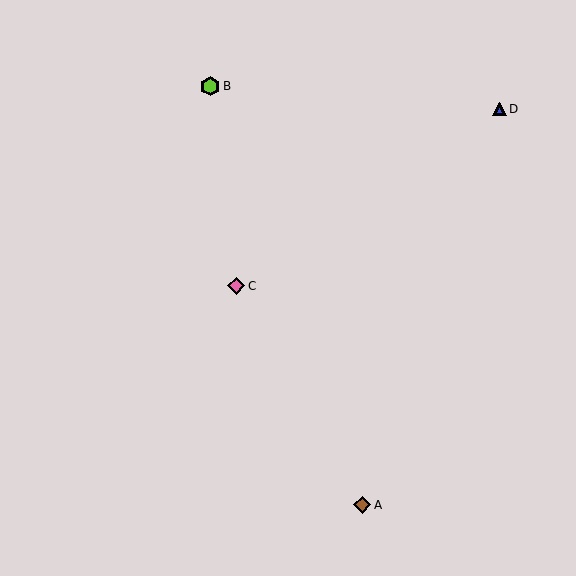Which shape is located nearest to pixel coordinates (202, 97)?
The lime hexagon (labeled B) at (210, 86) is nearest to that location.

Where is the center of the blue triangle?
The center of the blue triangle is at (500, 109).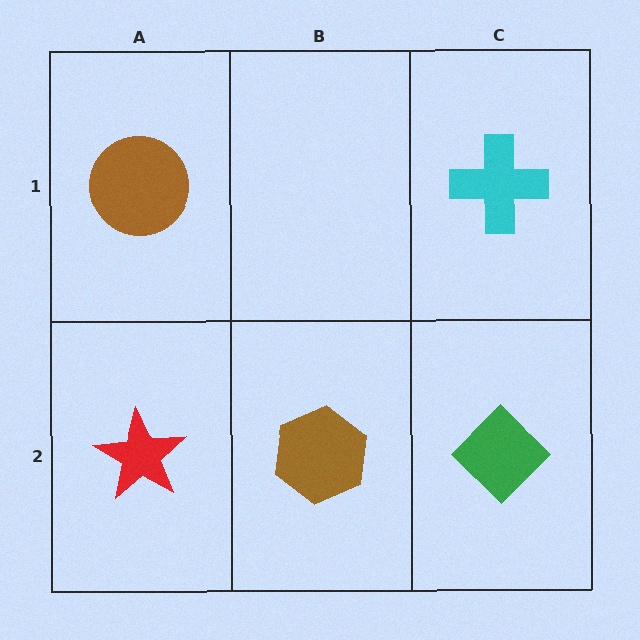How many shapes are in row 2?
3 shapes.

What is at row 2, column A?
A red star.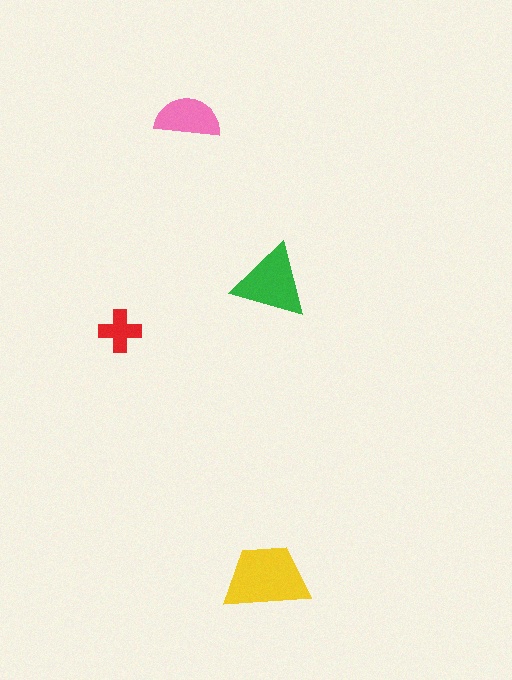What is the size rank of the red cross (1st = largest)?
4th.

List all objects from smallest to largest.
The red cross, the pink semicircle, the green triangle, the yellow trapezoid.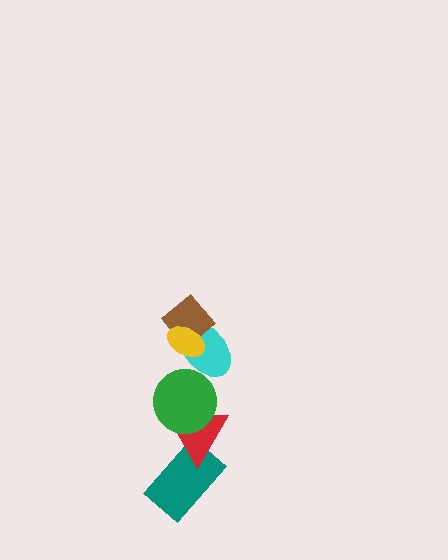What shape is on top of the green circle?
The cyan ellipse is on top of the green circle.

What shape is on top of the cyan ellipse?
The brown diamond is on top of the cyan ellipse.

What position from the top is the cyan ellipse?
The cyan ellipse is 3rd from the top.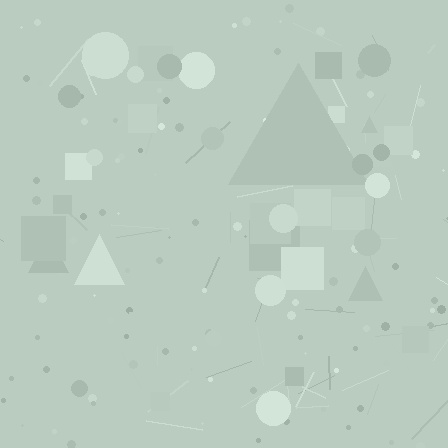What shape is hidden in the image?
A triangle is hidden in the image.